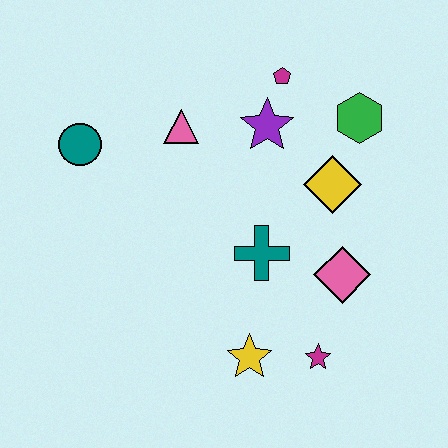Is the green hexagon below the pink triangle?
No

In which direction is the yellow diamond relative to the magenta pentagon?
The yellow diamond is below the magenta pentagon.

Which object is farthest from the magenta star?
The teal circle is farthest from the magenta star.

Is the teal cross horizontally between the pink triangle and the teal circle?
No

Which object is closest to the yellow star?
The magenta star is closest to the yellow star.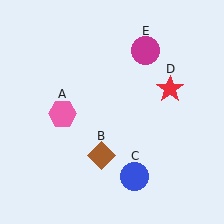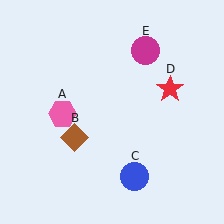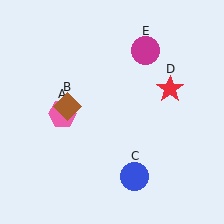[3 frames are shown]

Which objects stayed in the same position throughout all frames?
Pink hexagon (object A) and blue circle (object C) and red star (object D) and magenta circle (object E) remained stationary.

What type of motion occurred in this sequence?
The brown diamond (object B) rotated clockwise around the center of the scene.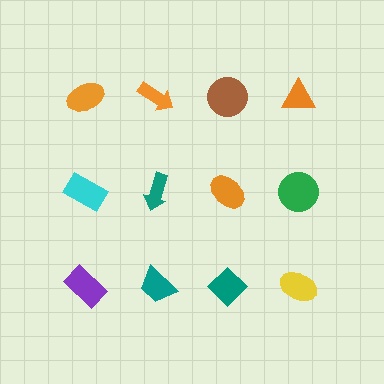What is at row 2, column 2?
A teal arrow.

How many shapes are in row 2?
4 shapes.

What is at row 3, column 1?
A purple rectangle.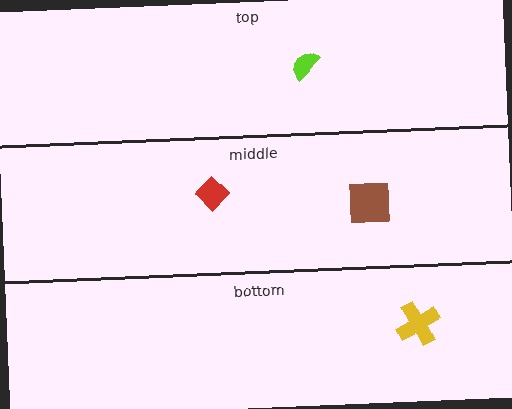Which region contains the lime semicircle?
The top region.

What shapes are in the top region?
The lime semicircle.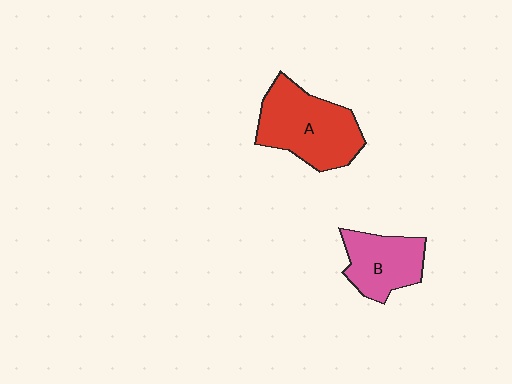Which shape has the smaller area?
Shape B (pink).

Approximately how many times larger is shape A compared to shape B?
Approximately 1.5 times.